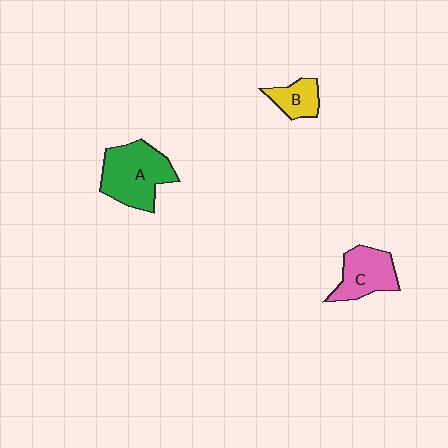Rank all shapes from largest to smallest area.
From largest to smallest: A (green), C (pink), B (yellow).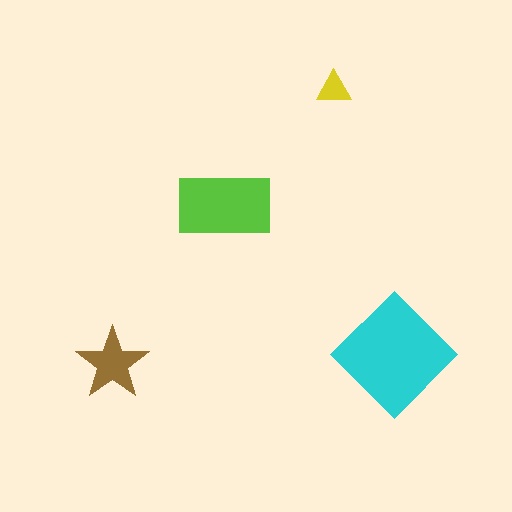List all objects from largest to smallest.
The cyan diamond, the lime rectangle, the brown star, the yellow triangle.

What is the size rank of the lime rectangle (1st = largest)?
2nd.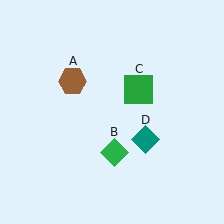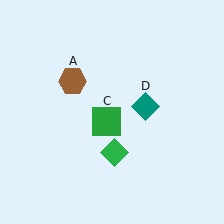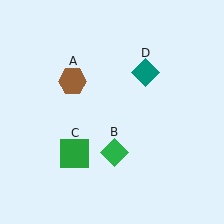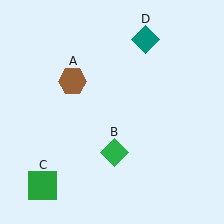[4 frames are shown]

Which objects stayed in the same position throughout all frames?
Brown hexagon (object A) and green diamond (object B) remained stationary.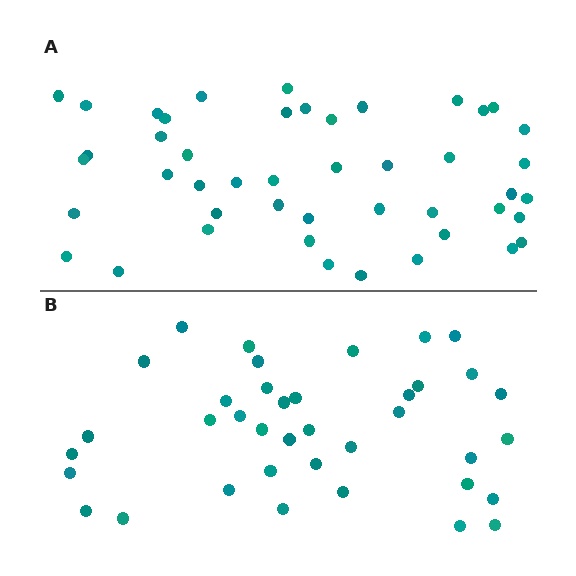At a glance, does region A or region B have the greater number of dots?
Region A (the top region) has more dots.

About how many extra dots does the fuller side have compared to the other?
Region A has roughly 8 or so more dots than region B.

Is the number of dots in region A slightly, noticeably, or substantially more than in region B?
Region A has only slightly more — the two regions are fairly close. The ratio is roughly 1.2 to 1.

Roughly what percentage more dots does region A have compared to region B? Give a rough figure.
About 20% more.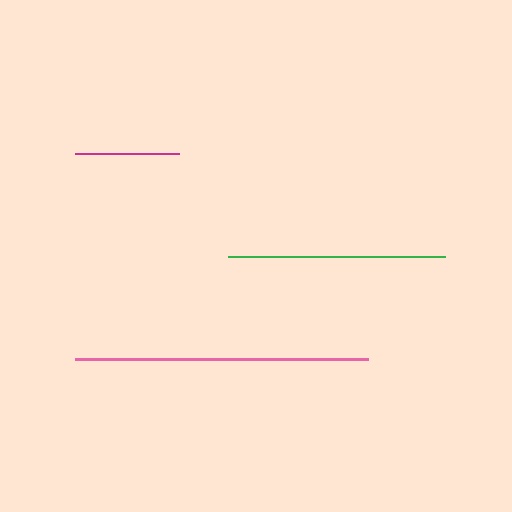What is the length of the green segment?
The green segment is approximately 217 pixels long.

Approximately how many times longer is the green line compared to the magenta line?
The green line is approximately 2.1 times the length of the magenta line.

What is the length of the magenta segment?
The magenta segment is approximately 104 pixels long.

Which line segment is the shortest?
The magenta line is the shortest at approximately 104 pixels.